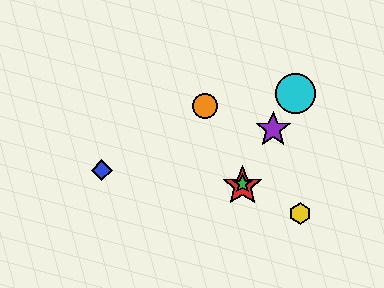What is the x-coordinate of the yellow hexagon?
The yellow hexagon is at x≈300.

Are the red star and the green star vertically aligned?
Yes, both are at x≈243.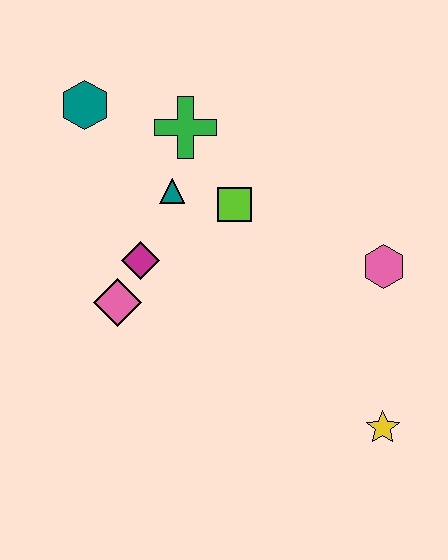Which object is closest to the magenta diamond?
The pink diamond is closest to the magenta diamond.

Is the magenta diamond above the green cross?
No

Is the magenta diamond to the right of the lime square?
No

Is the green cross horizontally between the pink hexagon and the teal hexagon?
Yes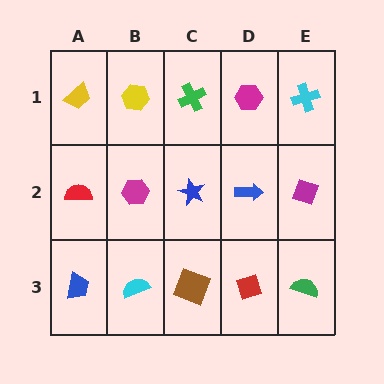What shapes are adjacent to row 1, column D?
A blue arrow (row 2, column D), a green cross (row 1, column C), a cyan cross (row 1, column E).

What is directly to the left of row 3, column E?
A red diamond.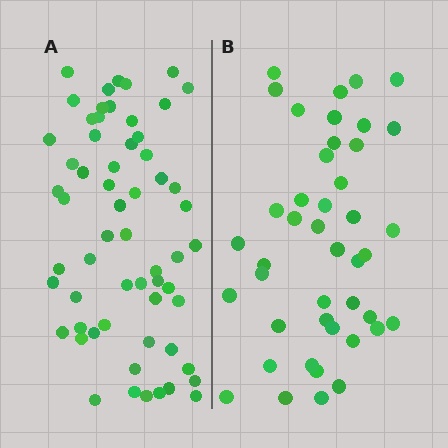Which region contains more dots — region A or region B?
Region A (the left region) has more dots.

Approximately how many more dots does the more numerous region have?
Region A has approximately 15 more dots than region B.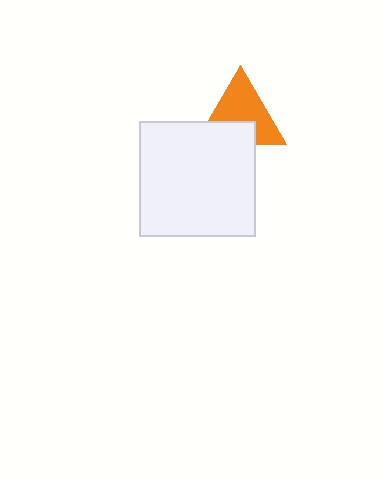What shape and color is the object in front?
The object in front is a white square.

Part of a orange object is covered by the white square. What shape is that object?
It is a triangle.